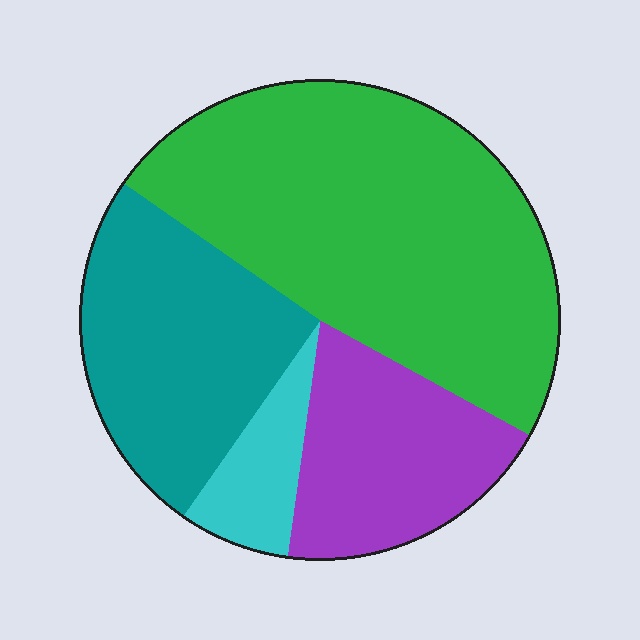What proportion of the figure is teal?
Teal covers about 25% of the figure.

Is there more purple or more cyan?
Purple.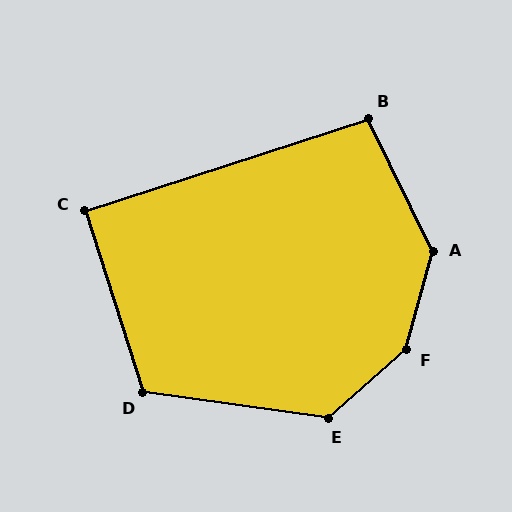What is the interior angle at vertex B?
Approximately 98 degrees (obtuse).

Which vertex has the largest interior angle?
F, at approximately 146 degrees.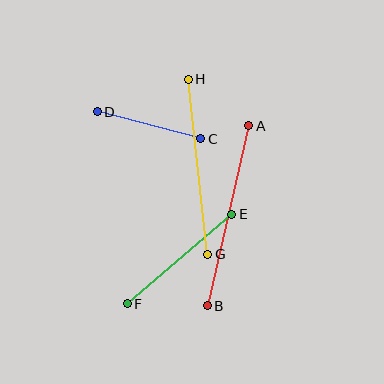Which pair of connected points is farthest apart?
Points A and B are farthest apart.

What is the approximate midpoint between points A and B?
The midpoint is at approximately (228, 216) pixels.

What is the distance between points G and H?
The distance is approximately 176 pixels.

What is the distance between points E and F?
The distance is approximately 137 pixels.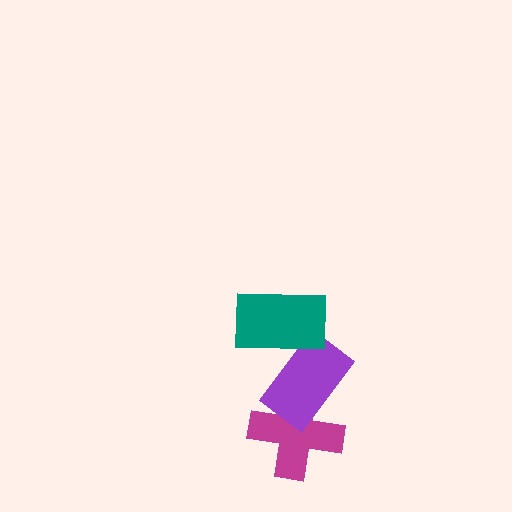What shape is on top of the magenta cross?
The purple rectangle is on top of the magenta cross.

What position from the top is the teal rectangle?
The teal rectangle is 1st from the top.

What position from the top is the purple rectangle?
The purple rectangle is 2nd from the top.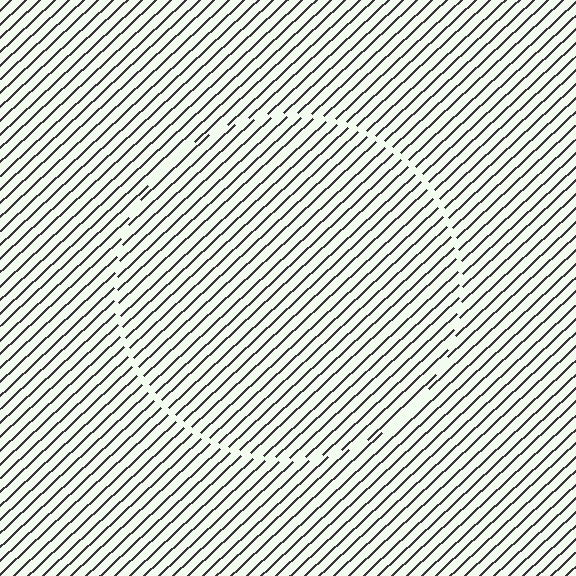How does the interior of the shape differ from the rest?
The interior of the shape contains the same grating, shifted by half a period — the contour is defined by the phase discontinuity where line-ends from the inner and outer gratings abut.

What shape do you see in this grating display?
An illusory circle. The interior of the shape contains the same grating, shifted by half a period — the contour is defined by the phase discontinuity where line-ends from the inner and outer gratings abut.